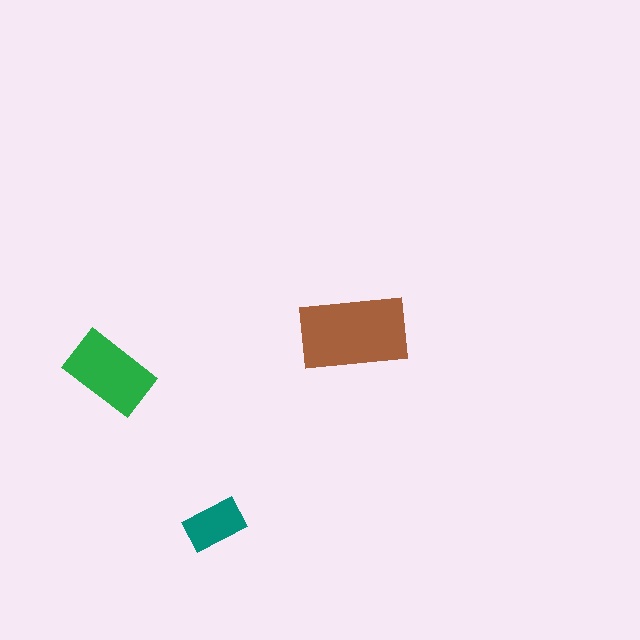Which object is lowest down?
The teal rectangle is bottommost.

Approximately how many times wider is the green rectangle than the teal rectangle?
About 1.5 times wider.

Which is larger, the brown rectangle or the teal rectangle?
The brown one.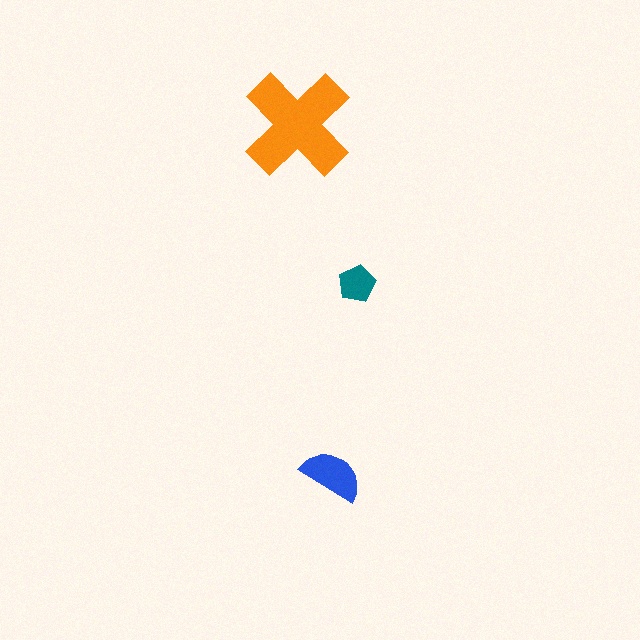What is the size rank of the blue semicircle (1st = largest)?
2nd.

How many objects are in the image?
There are 3 objects in the image.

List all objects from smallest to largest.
The teal pentagon, the blue semicircle, the orange cross.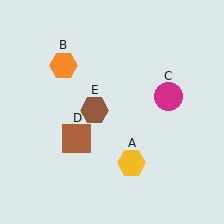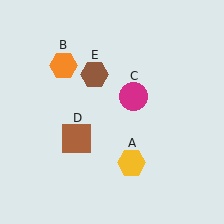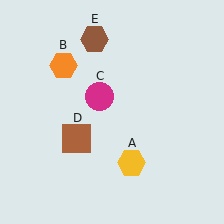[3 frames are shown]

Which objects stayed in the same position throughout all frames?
Yellow hexagon (object A) and orange hexagon (object B) and brown square (object D) remained stationary.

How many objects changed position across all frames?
2 objects changed position: magenta circle (object C), brown hexagon (object E).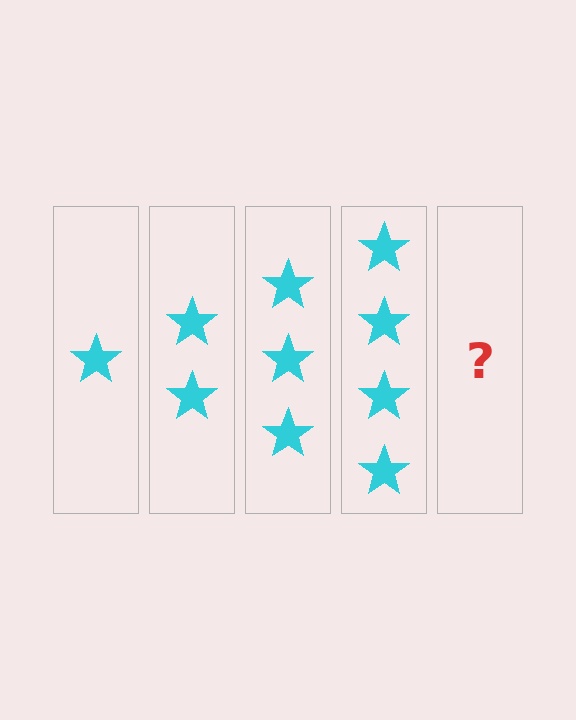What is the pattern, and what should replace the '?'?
The pattern is that each step adds one more star. The '?' should be 5 stars.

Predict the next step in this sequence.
The next step is 5 stars.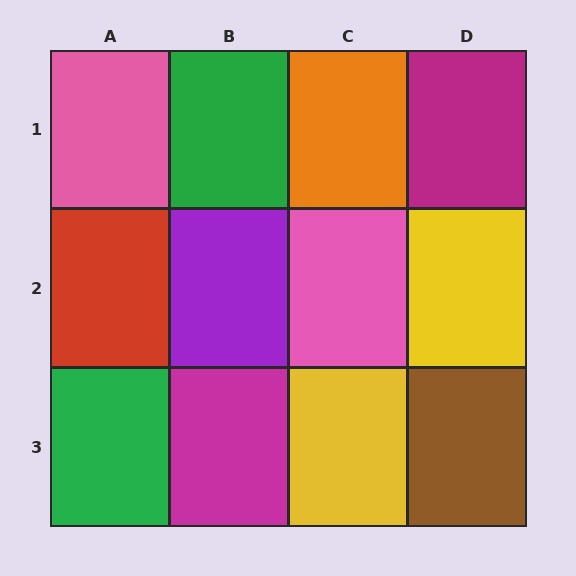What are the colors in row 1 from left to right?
Pink, green, orange, magenta.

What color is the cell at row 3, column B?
Magenta.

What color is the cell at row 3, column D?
Brown.